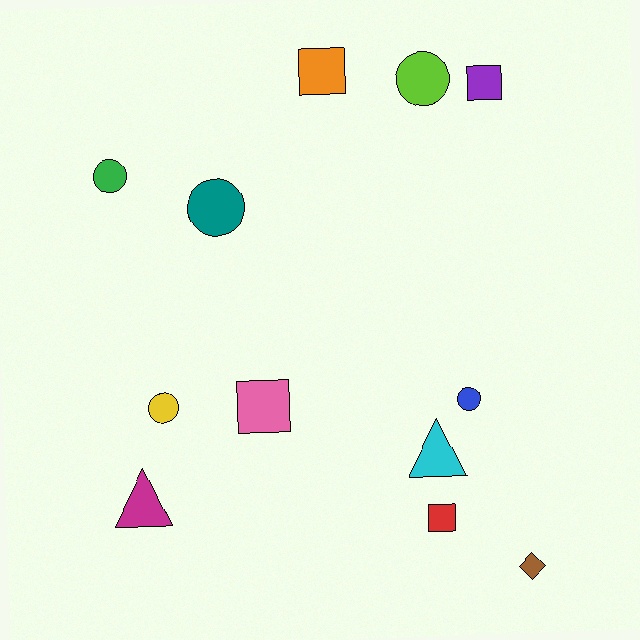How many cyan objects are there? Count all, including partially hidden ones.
There is 1 cyan object.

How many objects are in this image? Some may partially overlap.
There are 12 objects.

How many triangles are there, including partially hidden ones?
There are 2 triangles.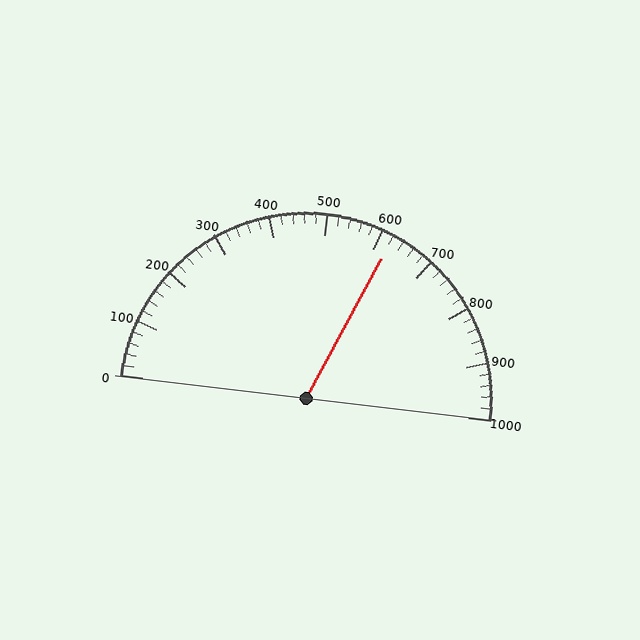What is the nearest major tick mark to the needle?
The nearest major tick mark is 600.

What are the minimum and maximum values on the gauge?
The gauge ranges from 0 to 1000.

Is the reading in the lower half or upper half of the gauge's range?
The reading is in the upper half of the range (0 to 1000).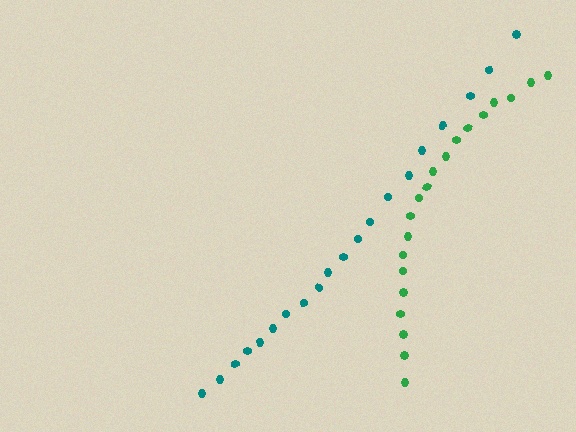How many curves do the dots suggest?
There are 2 distinct paths.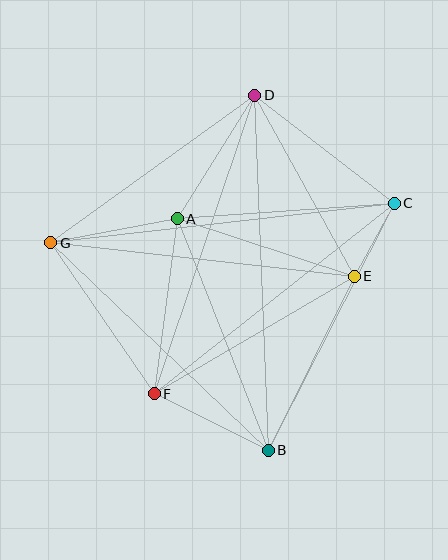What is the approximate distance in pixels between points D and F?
The distance between D and F is approximately 315 pixels.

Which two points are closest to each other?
Points C and E are closest to each other.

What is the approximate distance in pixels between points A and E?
The distance between A and E is approximately 186 pixels.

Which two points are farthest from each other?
Points B and D are farthest from each other.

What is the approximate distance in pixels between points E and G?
The distance between E and G is approximately 306 pixels.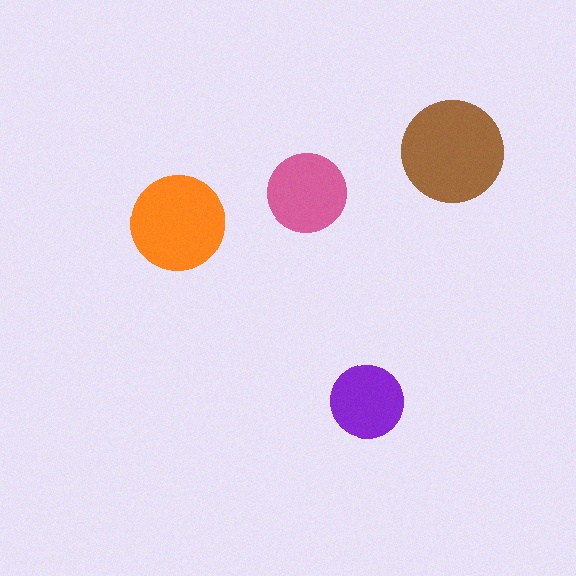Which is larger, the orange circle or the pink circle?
The orange one.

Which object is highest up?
The brown circle is topmost.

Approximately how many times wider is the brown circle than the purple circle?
About 1.5 times wider.